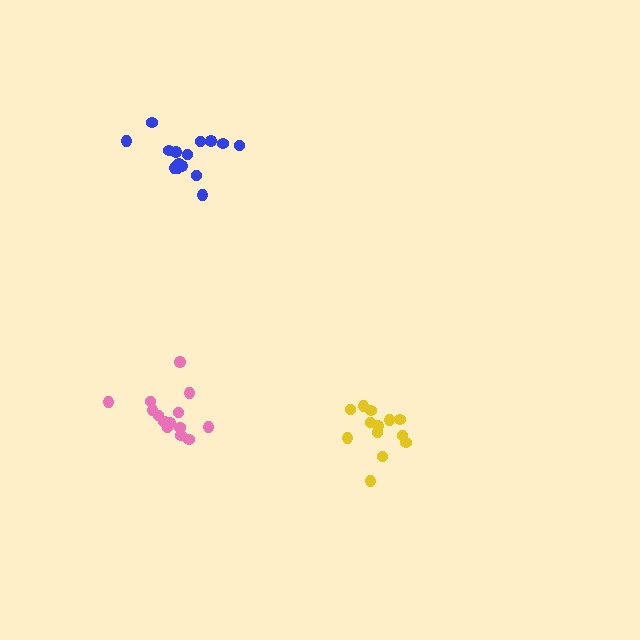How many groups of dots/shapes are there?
There are 3 groups.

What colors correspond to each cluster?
The clusters are colored: yellow, pink, blue.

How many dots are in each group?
Group 1: 13 dots, Group 2: 15 dots, Group 3: 15 dots (43 total).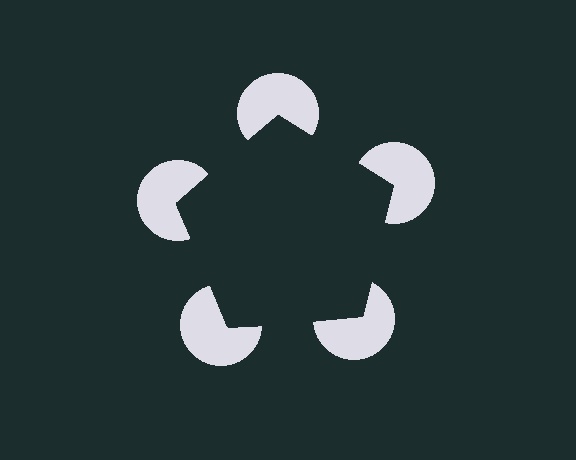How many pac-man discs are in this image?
There are 5 — one at each vertex of the illusory pentagon.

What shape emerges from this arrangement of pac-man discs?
An illusory pentagon — its edges are inferred from the aligned wedge cuts in the pac-man discs, not physically drawn.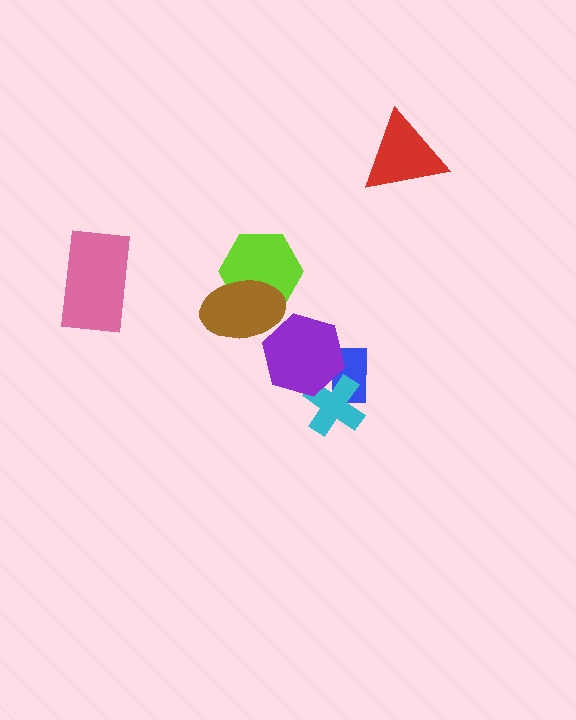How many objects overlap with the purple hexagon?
3 objects overlap with the purple hexagon.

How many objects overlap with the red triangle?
0 objects overlap with the red triangle.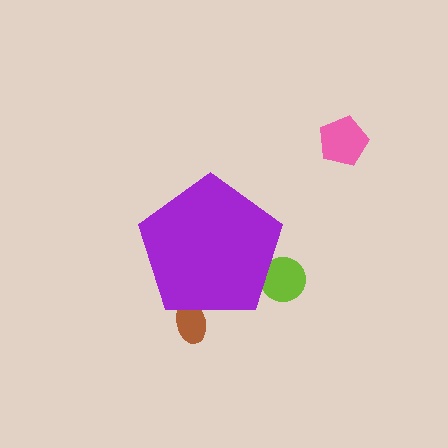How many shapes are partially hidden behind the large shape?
2 shapes are partially hidden.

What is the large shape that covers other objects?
A purple pentagon.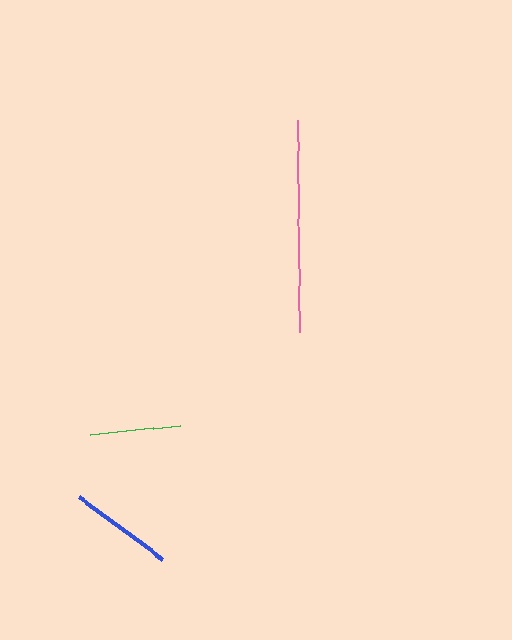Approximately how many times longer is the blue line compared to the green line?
The blue line is approximately 1.1 times the length of the green line.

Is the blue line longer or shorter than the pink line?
The pink line is longer than the blue line.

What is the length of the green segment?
The green segment is approximately 91 pixels long.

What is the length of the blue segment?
The blue segment is approximately 104 pixels long.